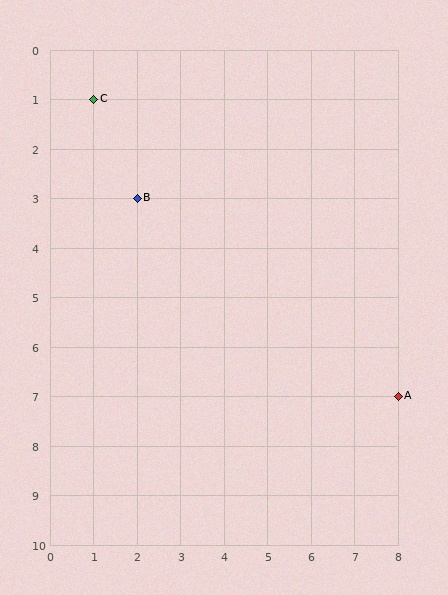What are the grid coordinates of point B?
Point B is at grid coordinates (2, 3).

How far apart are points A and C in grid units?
Points A and C are 7 columns and 6 rows apart (about 9.2 grid units diagonally).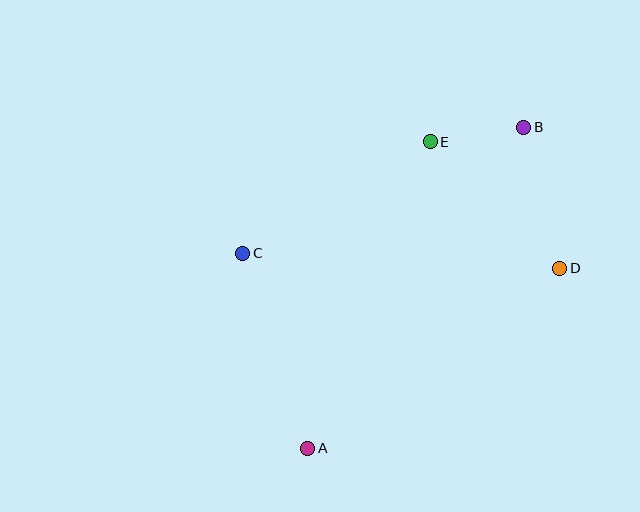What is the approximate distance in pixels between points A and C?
The distance between A and C is approximately 206 pixels.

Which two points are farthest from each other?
Points A and B are farthest from each other.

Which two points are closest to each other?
Points B and E are closest to each other.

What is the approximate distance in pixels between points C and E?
The distance between C and E is approximately 218 pixels.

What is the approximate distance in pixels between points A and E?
The distance between A and E is approximately 330 pixels.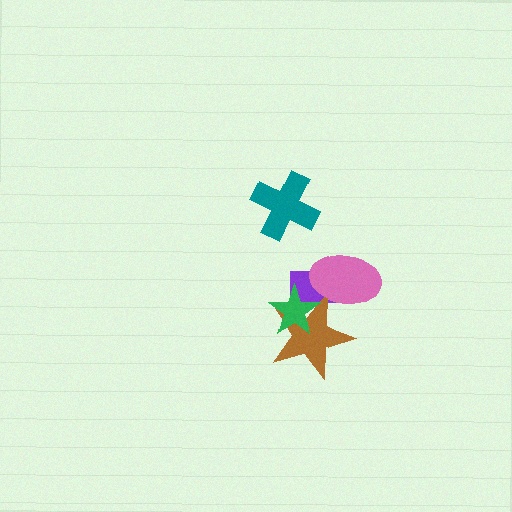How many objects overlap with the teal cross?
0 objects overlap with the teal cross.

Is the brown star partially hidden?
Yes, it is partially covered by another shape.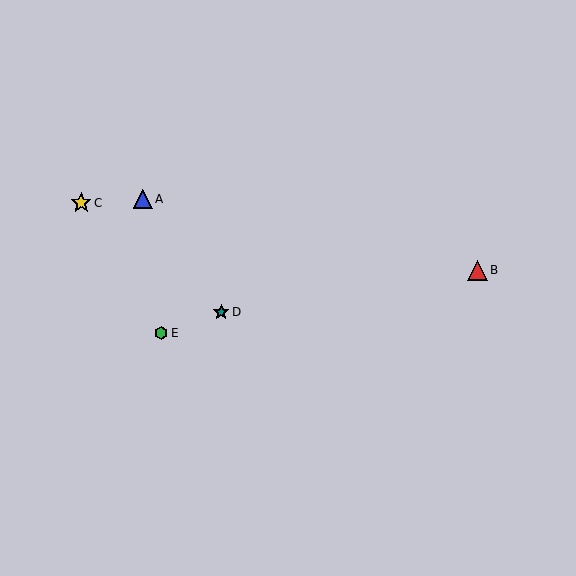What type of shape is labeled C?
Shape C is a yellow star.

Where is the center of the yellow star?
The center of the yellow star is at (81, 203).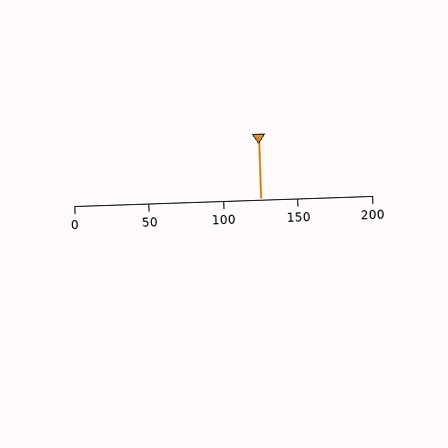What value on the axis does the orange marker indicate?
The marker indicates approximately 125.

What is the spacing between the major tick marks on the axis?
The major ticks are spaced 50 apart.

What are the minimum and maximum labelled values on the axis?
The axis runs from 0 to 200.